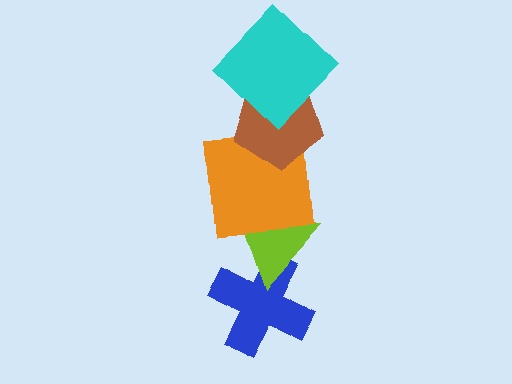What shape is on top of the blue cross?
The lime triangle is on top of the blue cross.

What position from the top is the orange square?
The orange square is 3rd from the top.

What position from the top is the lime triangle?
The lime triangle is 4th from the top.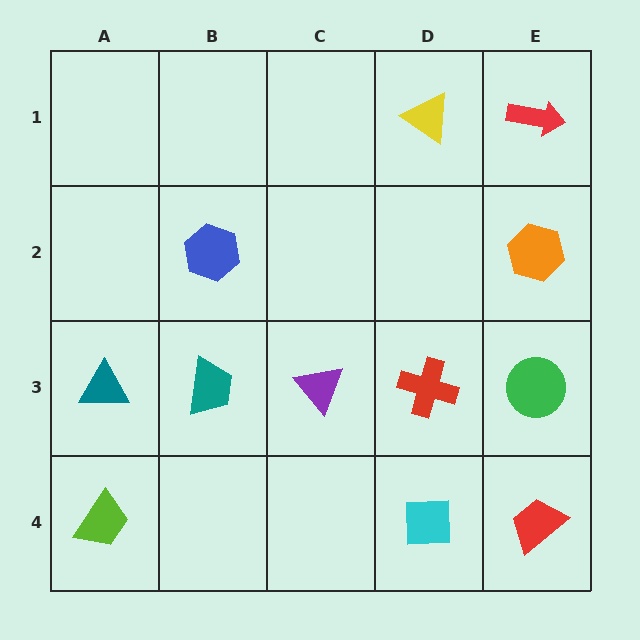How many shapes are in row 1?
2 shapes.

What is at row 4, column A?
A lime trapezoid.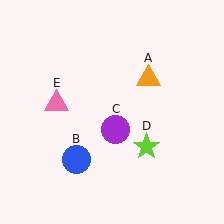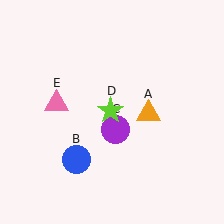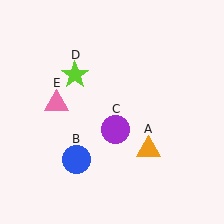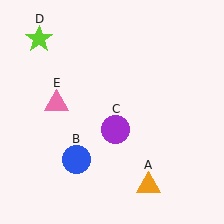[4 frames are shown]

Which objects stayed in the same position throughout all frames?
Blue circle (object B) and purple circle (object C) and pink triangle (object E) remained stationary.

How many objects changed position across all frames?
2 objects changed position: orange triangle (object A), lime star (object D).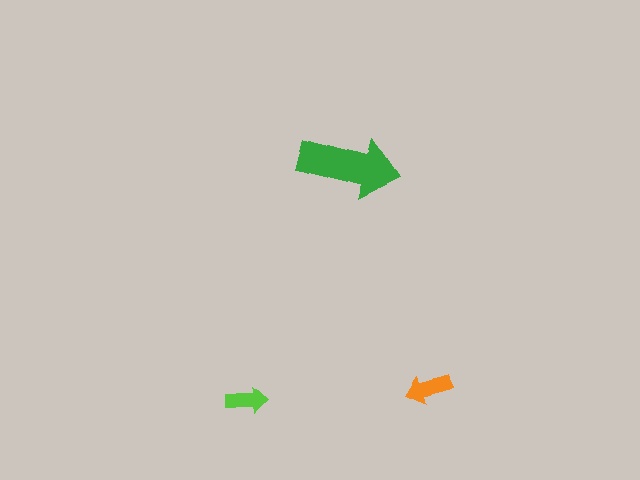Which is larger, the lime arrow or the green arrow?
The green one.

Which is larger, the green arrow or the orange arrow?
The green one.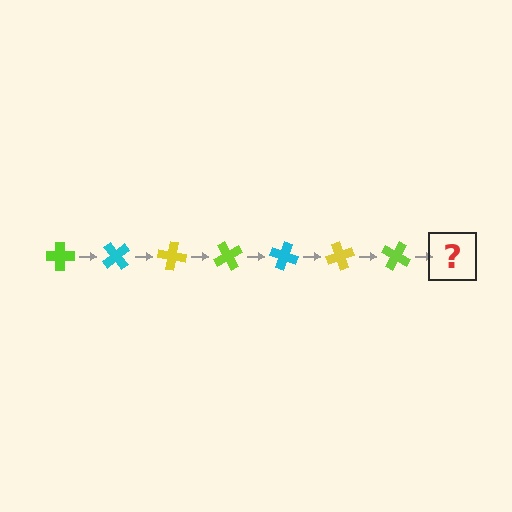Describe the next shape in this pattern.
It should be a cyan cross, rotated 350 degrees from the start.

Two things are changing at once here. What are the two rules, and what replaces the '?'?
The two rules are that it rotates 50 degrees each step and the color cycles through lime, cyan, and yellow. The '?' should be a cyan cross, rotated 350 degrees from the start.